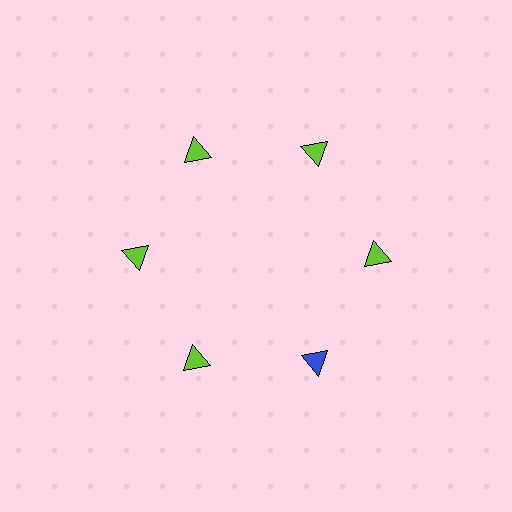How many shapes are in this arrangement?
There are 6 shapes arranged in a ring pattern.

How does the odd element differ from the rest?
It has a different color: blue instead of lime.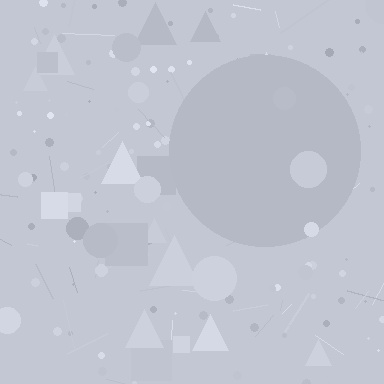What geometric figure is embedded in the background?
A circle is embedded in the background.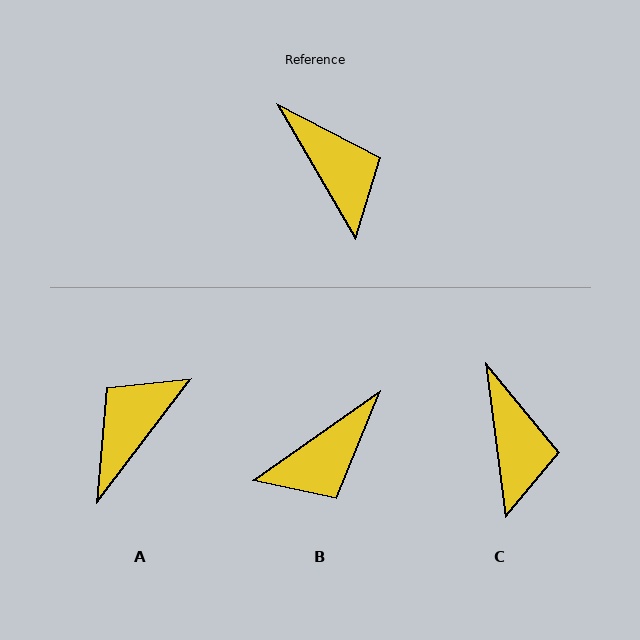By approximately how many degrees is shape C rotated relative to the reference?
Approximately 23 degrees clockwise.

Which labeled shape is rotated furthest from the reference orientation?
A, about 113 degrees away.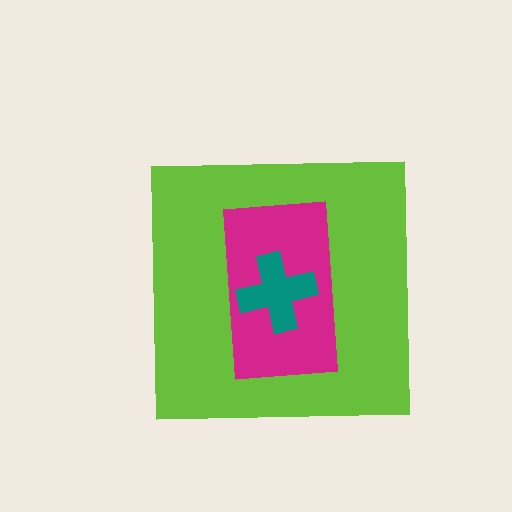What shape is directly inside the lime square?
The magenta rectangle.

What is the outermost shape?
The lime square.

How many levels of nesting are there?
3.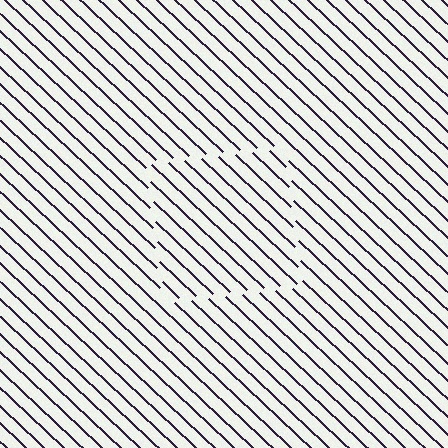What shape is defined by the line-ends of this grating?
An illusory square. The interior of the shape contains the same grating, shifted by half a period — the contour is defined by the phase discontinuity where line-ends from the inner and outer gratings abut.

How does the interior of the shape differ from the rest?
The interior of the shape contains the same grating, shifted by half a period — the contour is defined by the phase discontinuity where line-ends from the inner and outer gratings abut.